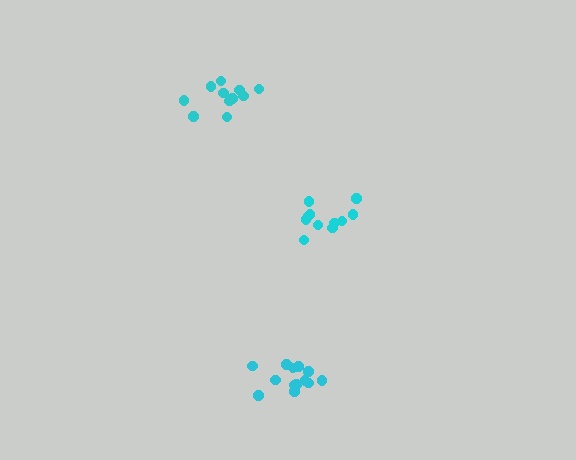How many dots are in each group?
Group 1: 14 dots, Group 2: 11 dots, Group 3: 11 dots (36 total).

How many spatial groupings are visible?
There are 3 spatial groupings.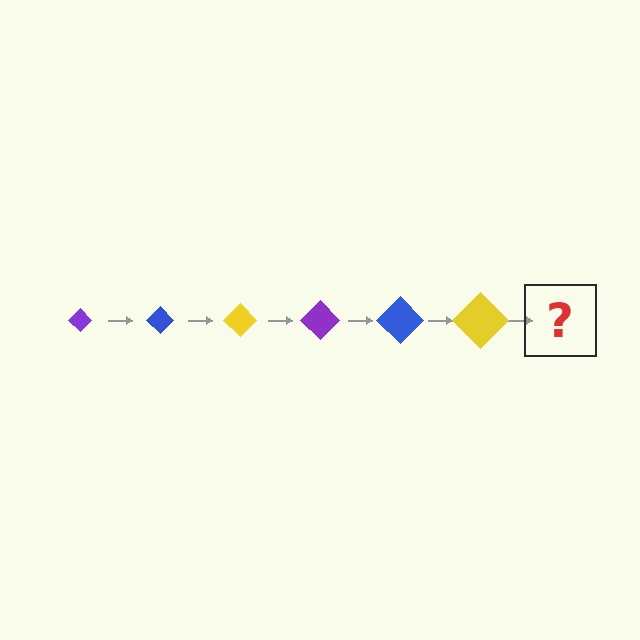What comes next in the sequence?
The next element should be a purple diamond, larger than the previous one.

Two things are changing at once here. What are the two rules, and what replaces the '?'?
The two rules are that the diamond grows larger each step and the color cycles through purple, blue, and yellow. The '?' should be a purple diamond, larger than the previous one.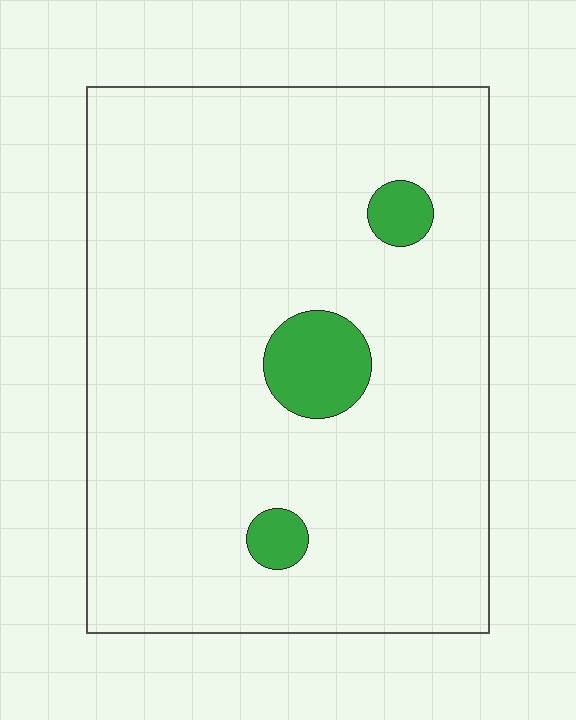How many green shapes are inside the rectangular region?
3.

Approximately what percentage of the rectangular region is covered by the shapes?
Approximately 5%.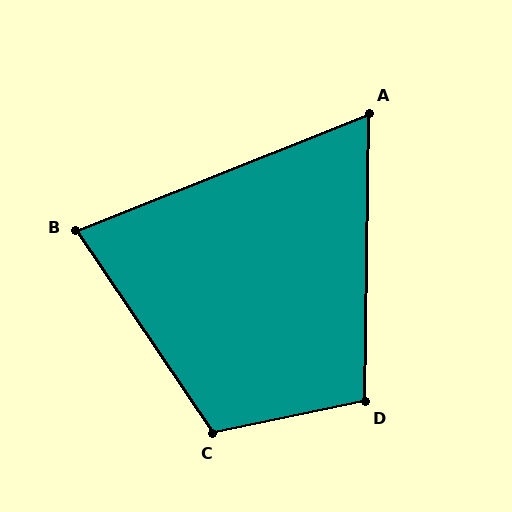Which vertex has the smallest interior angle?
A, at approximately 67 degrees.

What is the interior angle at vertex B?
Approximately 78 degrees (acute).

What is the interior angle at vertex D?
Approximately 102 degrees (obtuse).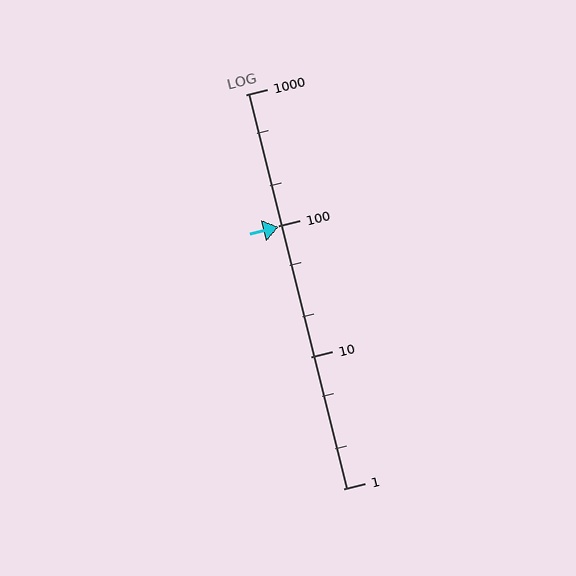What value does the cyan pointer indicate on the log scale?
The pointer indicates approximately 98.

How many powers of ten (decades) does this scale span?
The scale spans 3 decades, from 1 to 1000.